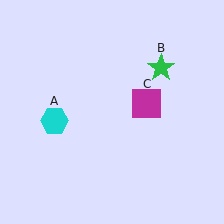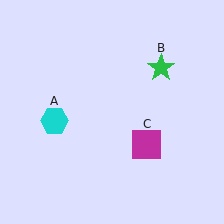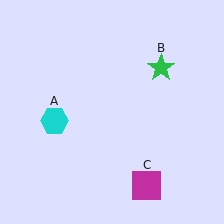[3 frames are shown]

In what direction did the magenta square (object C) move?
The magenta square (object C) moved down.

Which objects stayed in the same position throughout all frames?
Cyan hexagon (object A) and green star (object B) remained stationary.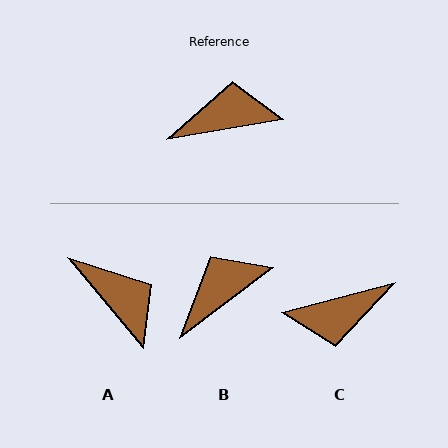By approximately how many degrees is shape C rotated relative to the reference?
Approximately 175 degrees clockwise.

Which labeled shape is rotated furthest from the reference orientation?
C, about 175 degrees away.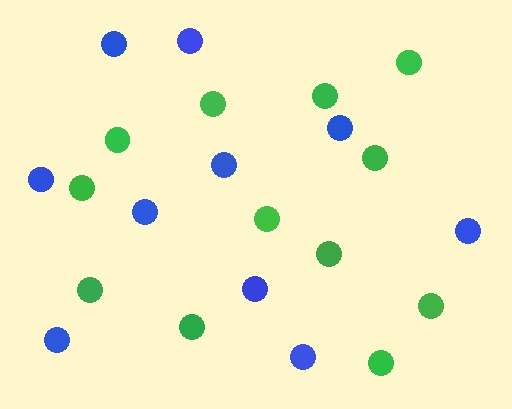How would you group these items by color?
There are 2 groups: one group of green circles (12) and one group of blue circles (10).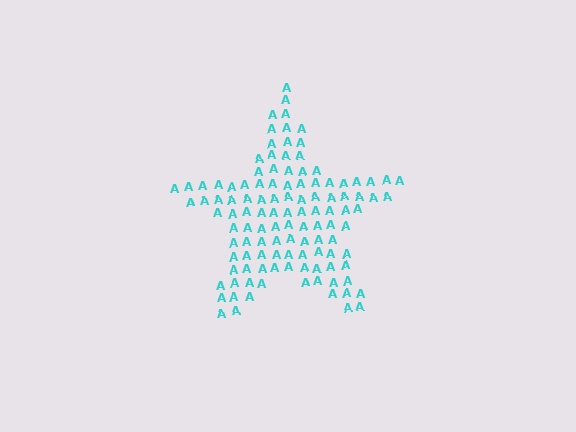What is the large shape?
The large shape is a star.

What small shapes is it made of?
It is made of small letter A's.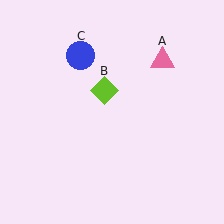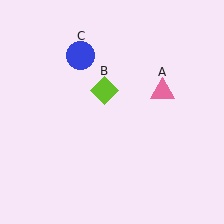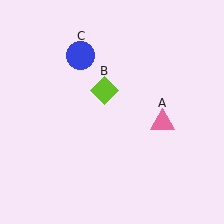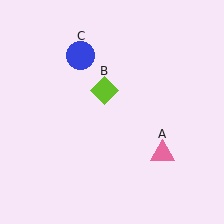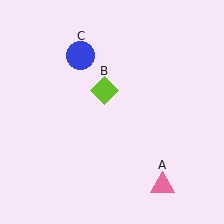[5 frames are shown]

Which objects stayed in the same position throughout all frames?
Lime diamond (object B) and blue circle (object C) remained stationary.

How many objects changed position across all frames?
1 object changed position: pink triangle (object A).